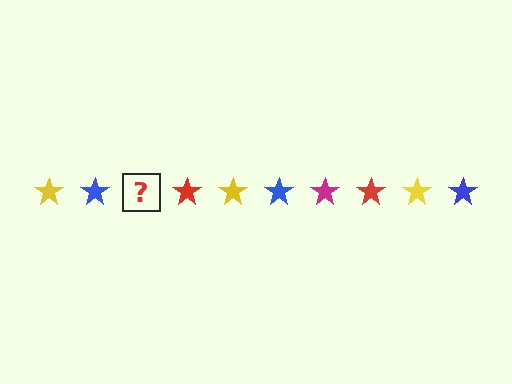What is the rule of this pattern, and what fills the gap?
The rule is that the pattern cycles through yellow, blue, magenta, red stars. The gap should be filled with a magenta star.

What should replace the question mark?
The question mark should be replaced with a magenta star.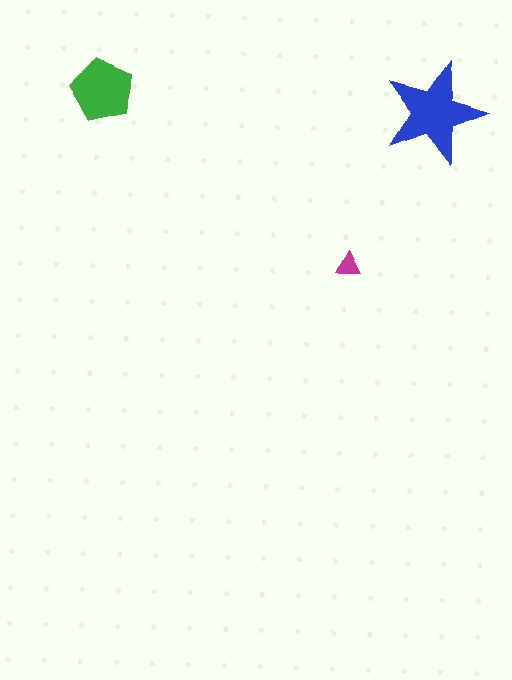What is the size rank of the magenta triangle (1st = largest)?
3rd.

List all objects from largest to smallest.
The blue star, the green pentagon, the magenta triangle.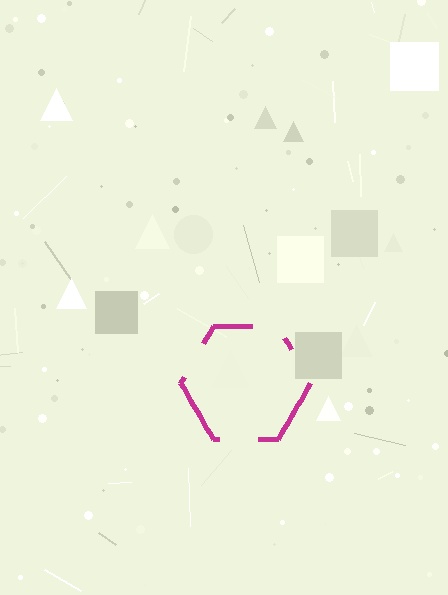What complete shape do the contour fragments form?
The contour fragments form a hexagon.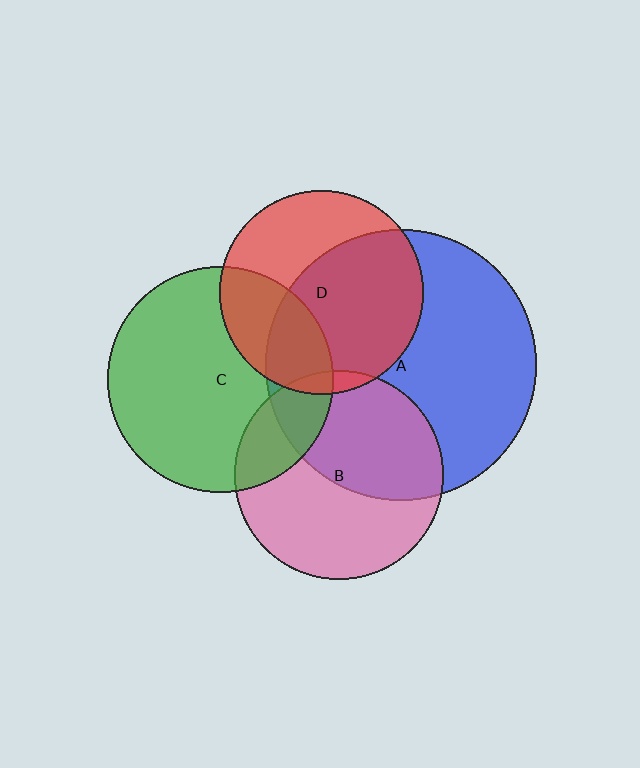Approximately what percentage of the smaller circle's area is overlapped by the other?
Approximately 20%.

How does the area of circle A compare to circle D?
Approximately 1.8 times.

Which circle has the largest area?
Circle A (blue).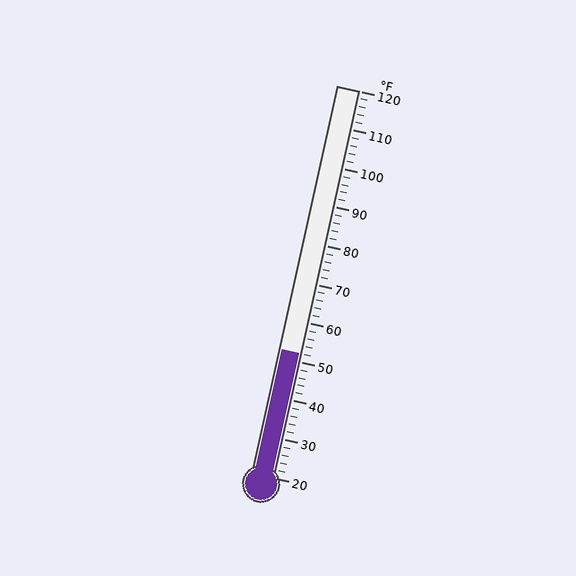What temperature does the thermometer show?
The thermometer shows approximately 52°F.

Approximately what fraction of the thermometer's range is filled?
The thermometer is filled to approximately 30% of its range.